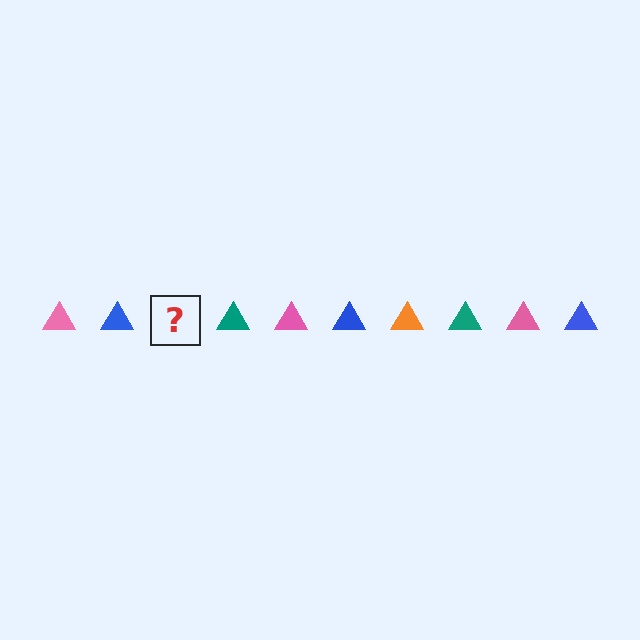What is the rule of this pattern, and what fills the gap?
The rule is that the pattern cycles through pink, blue, orange, teal triangles. The gap should be filled with an orange triangle.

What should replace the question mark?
The question mark should be replaced with an orange triangle.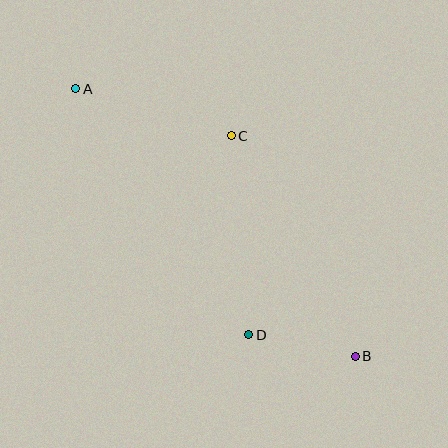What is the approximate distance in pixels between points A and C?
The distance between A and C is approximately 162 pixels.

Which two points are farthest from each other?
Points A and B are farthest from each other.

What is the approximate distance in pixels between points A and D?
The distance between A and D is approximately 300 pixels.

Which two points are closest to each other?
Points B and D are closest to each other.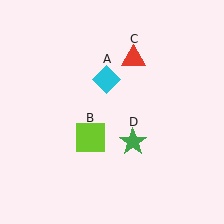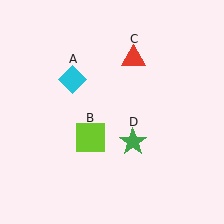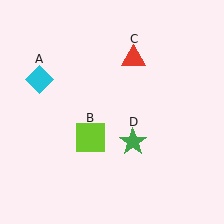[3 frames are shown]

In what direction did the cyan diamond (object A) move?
The cyan diamond (object A) moved left.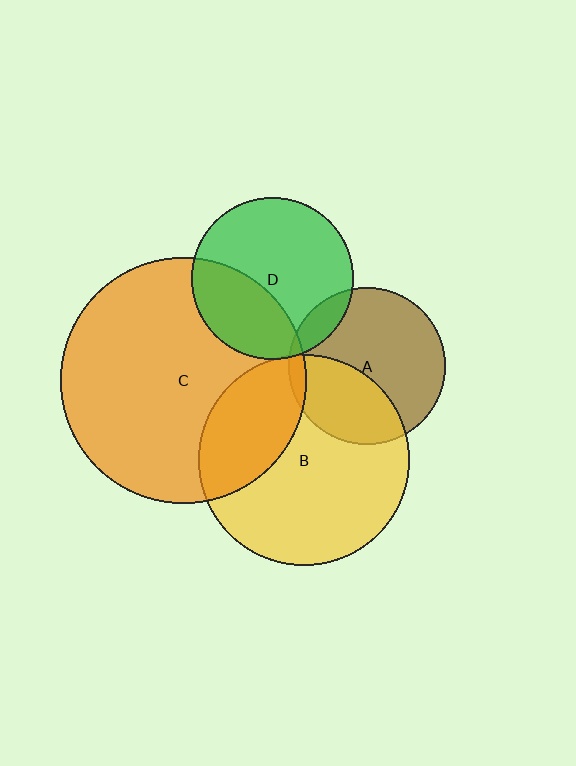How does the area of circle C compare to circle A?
Approximately 2.4 times.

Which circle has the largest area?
Circle C (orange).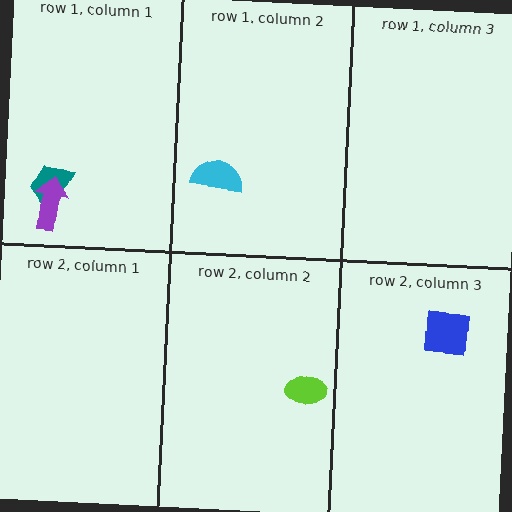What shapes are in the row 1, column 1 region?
The teal trapezoid, the purple arrow.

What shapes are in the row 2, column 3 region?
The blue square.